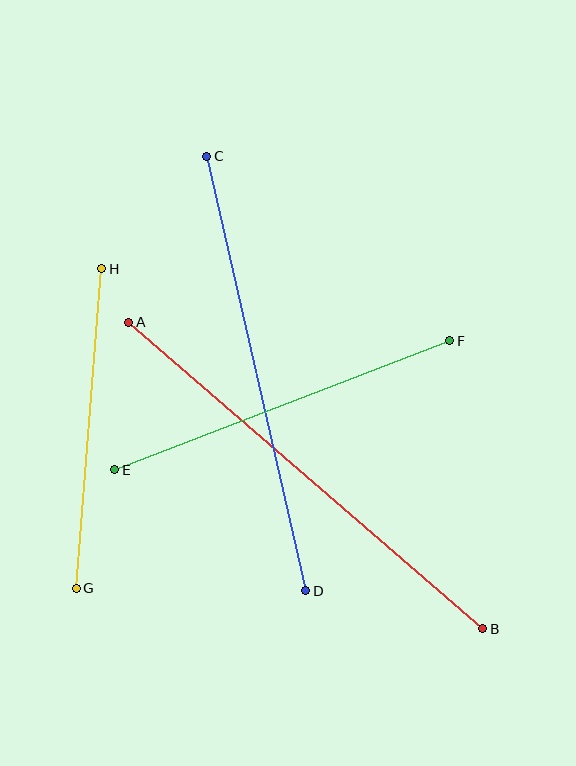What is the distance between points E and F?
The distance is approximately 359 pixels.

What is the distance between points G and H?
The distance is approximately 321 pixels.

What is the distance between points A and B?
The distance is approximately 469 pixels.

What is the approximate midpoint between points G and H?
The midpoint is at approximately (89, 428) pixels.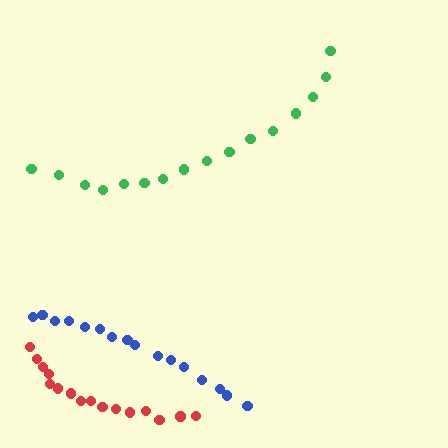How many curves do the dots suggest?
There are 3 distinct paths.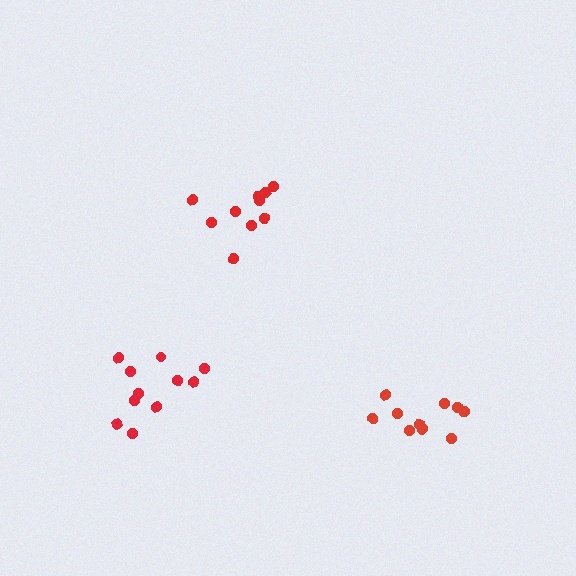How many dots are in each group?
Group 1: 11 dots, Group 2: 10 dots, Group 3: 10 dots (31 total).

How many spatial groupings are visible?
There are 3 spatial groupings.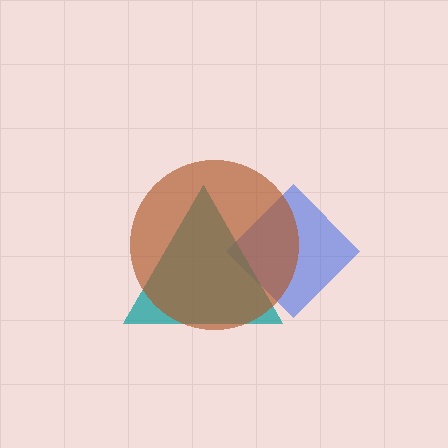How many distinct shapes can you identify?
There are 3 distinct shapes: a blue diamond, a teal triangle, a brown circle.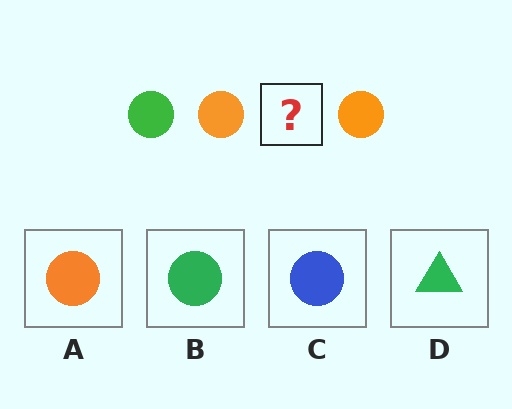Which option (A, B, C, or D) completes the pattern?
B.